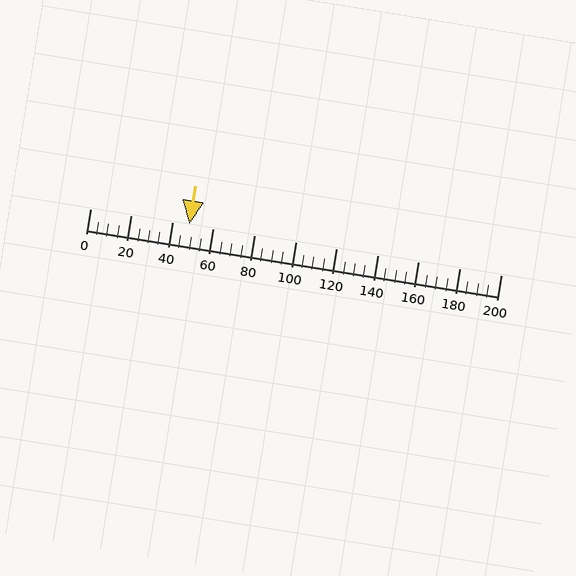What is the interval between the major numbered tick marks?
The major tick marks are spaced 20 units apart.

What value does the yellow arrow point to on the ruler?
The yellow arrow points to approximately 48.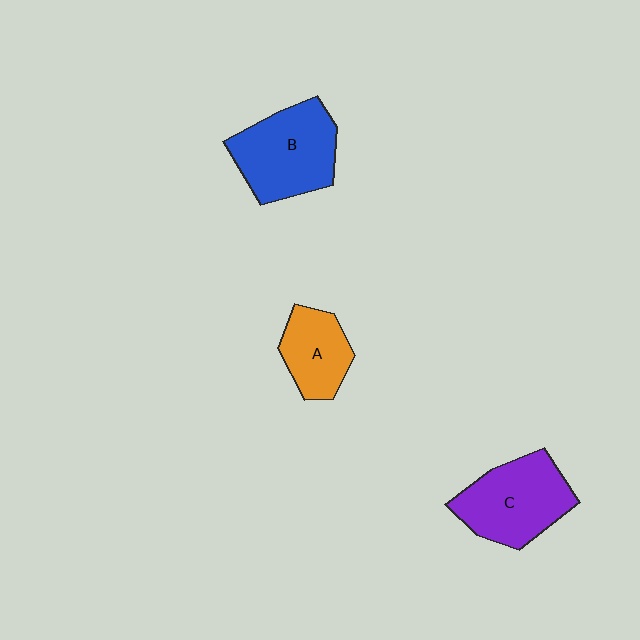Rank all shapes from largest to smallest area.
From largest to smallest: B (blue), C (purple), A (orange).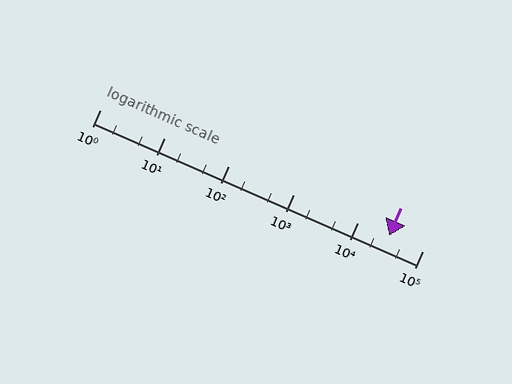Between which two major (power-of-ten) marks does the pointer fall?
The pointer is between 10000 and 100000.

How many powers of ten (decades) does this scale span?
The scale spans 5 decades, from 1 to 100000.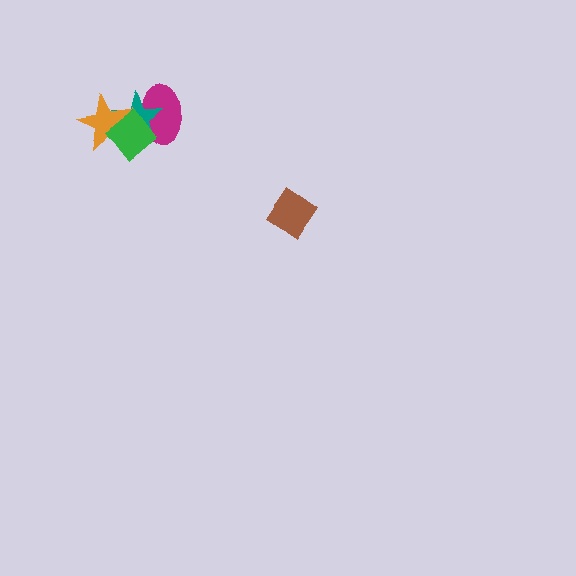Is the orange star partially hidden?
Yes, it is partially covered by another shape.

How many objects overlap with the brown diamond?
0 objects overlap with the brown diamond.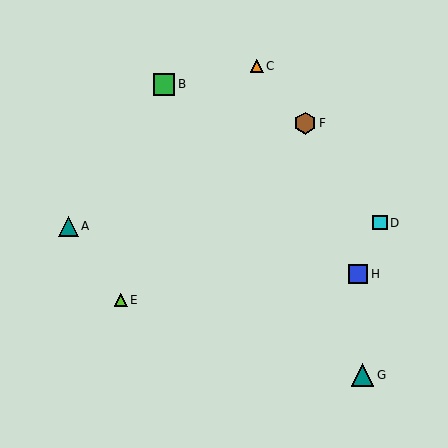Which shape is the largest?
The teal triangle (labeled G) is the largest.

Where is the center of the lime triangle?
The center of the lime triangle is at (121, 300).